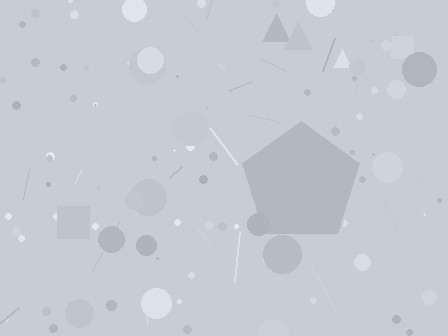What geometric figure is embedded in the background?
A pentagon is embedded in the background.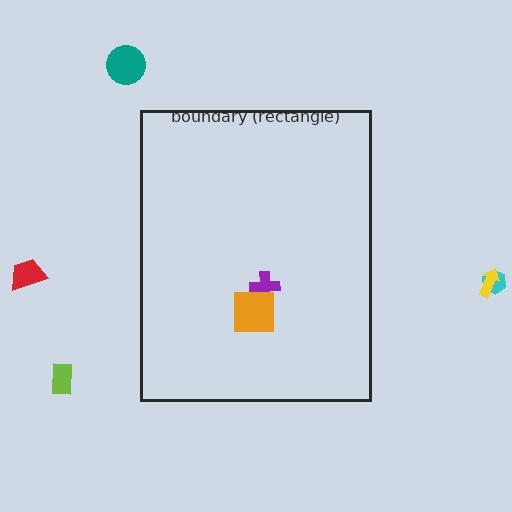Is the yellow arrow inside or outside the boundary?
Outside.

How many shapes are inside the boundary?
2 inside, 5 outside.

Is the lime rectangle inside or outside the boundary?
Outside.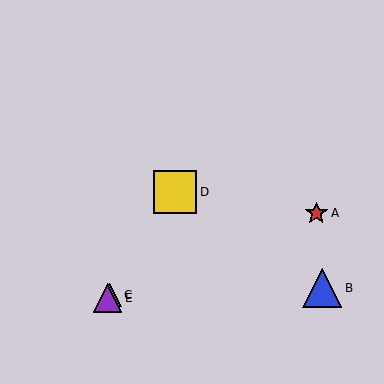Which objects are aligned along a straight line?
Objects C, D, E are aligned along a straight line.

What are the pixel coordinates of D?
Object D is at (175, 192).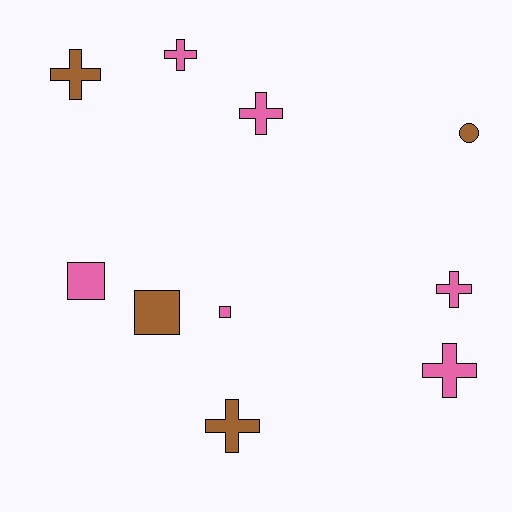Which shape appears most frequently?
Cross, with 6 objects.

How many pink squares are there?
There are 2 pink squares.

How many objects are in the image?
There are 10 objects.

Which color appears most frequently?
Pink, with 6 objects.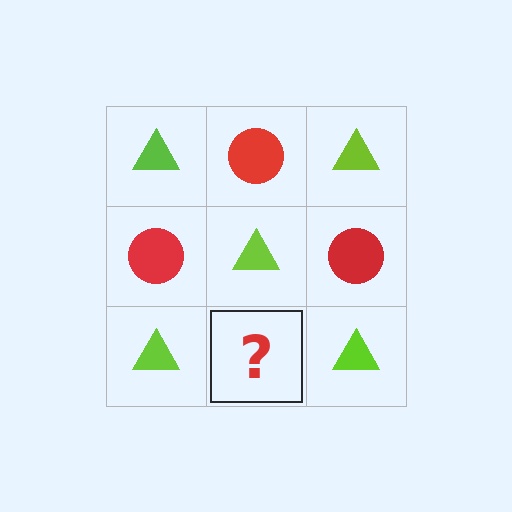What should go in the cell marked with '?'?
The missing cell should contain a red circle.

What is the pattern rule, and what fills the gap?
The rule is that it alternates lime triangle and red circle in a checkerboard pattern. The gap should be filled with a red circle.